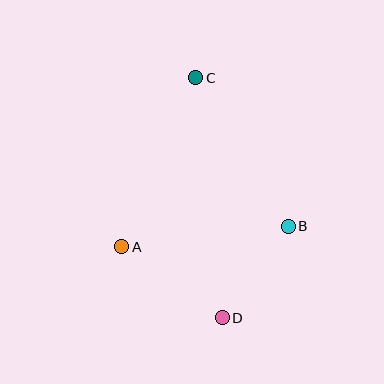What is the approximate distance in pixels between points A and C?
The distance between A and C is approximately 184 pixels.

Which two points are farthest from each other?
Points C and D are farthest from each other.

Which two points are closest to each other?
Points B and D are closest to each other.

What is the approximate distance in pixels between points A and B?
The distance between A and B is approximately 168 pixels.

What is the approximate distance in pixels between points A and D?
The distance between A and D is approximately 123 pixels.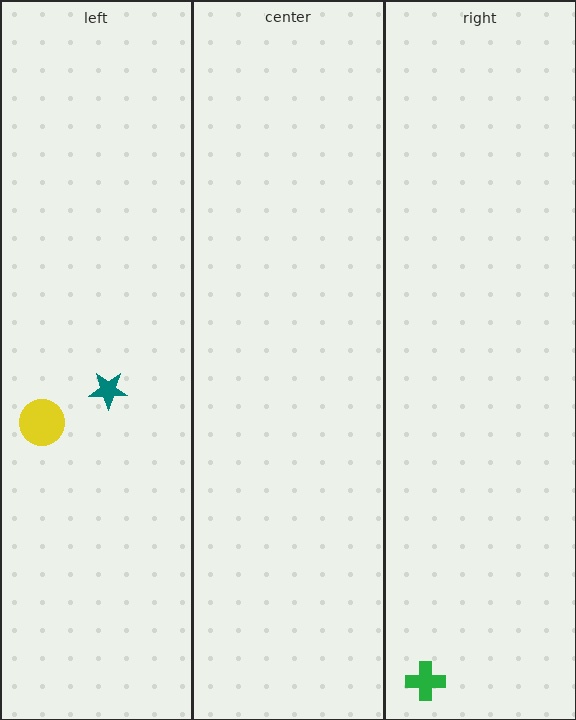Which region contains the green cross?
The right region.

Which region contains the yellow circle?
The left region.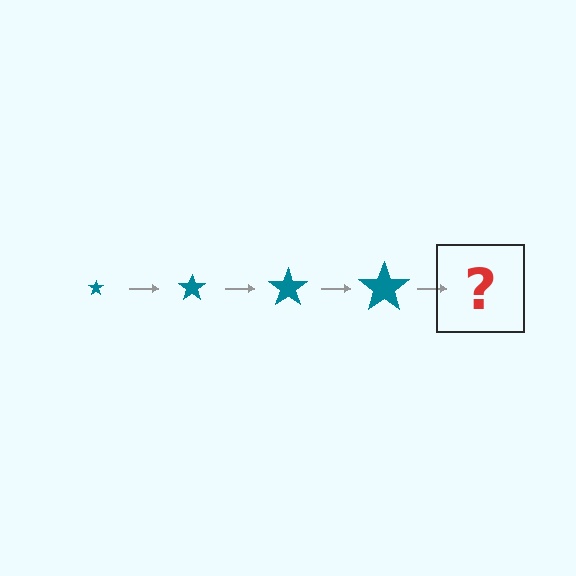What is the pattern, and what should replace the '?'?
The pattern is that the star gets progressively larger each step. The '?' should be a teal star, larger than the previous one.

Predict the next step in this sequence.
The next step is a teal star, larger than the previous one.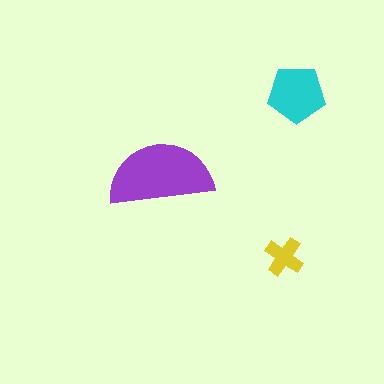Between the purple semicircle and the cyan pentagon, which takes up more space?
The purple semicircle.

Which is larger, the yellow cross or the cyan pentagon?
The cyan pentagon.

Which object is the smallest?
The yellow cross.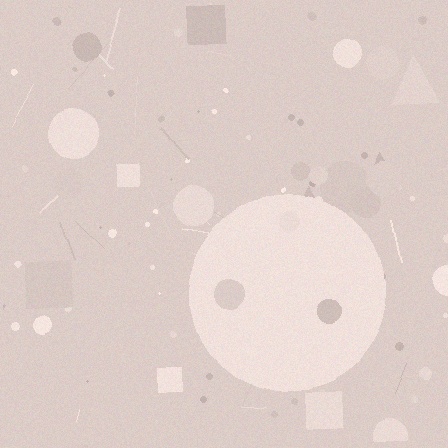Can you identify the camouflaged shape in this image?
The camouflaged shape is a circle.